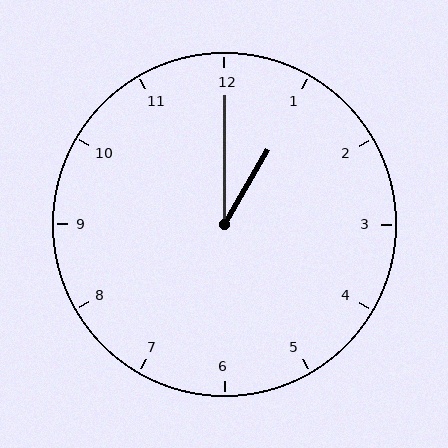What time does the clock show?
1:00.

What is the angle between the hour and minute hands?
Approximately 30 degrees.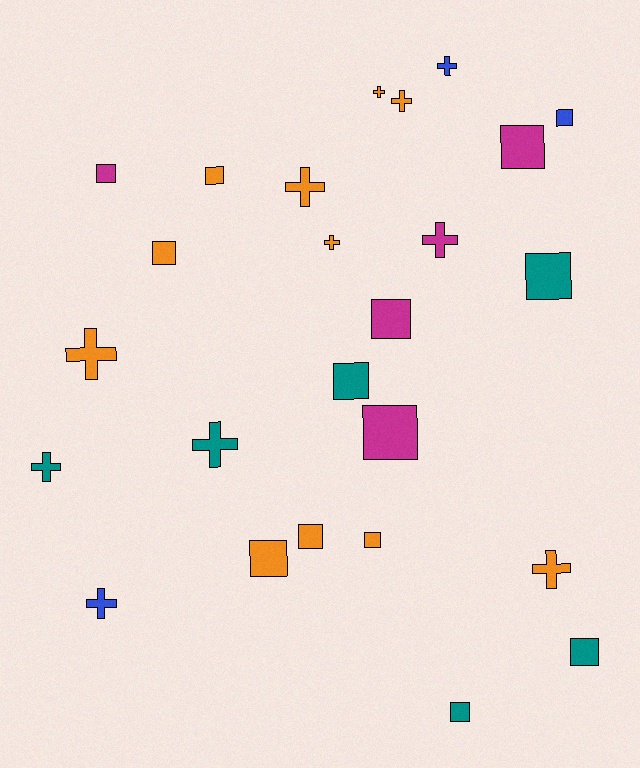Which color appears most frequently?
Orange, with 11 objects.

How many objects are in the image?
There are 25 objects.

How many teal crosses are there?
There are 2 teal crosses.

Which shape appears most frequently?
Square, with 14 objects.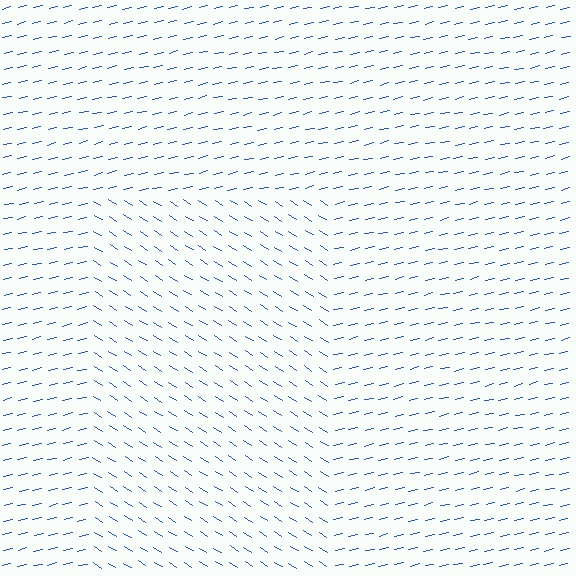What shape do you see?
I see a rectangle.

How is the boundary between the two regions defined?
The boundary is defined purely by a change in line orientation (approximately 45 degrees difference). All lines are the same color and thickness.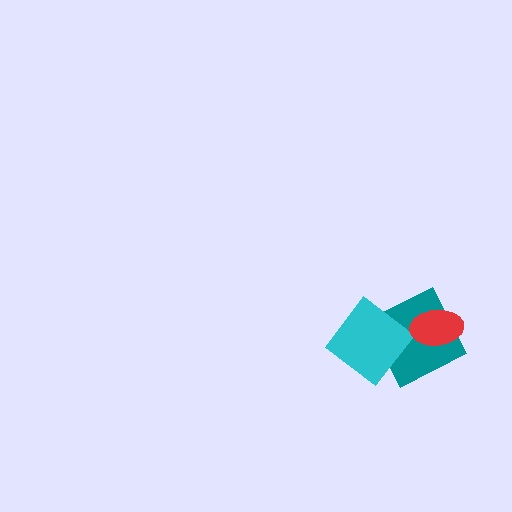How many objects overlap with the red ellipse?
1 object overlaps with the red ellipse.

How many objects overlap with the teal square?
2 objects overlap with the teal square.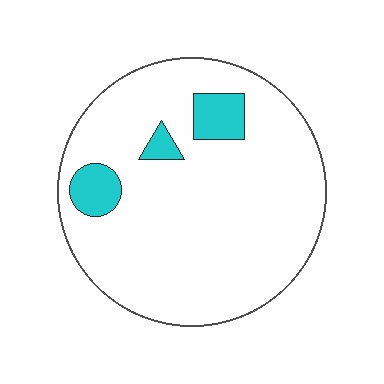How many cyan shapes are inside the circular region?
3.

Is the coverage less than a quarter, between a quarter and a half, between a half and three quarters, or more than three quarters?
Less than a quarter.